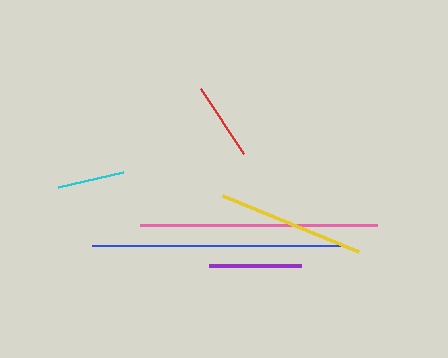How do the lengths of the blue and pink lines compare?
The blue and pink lines are approximately the same length.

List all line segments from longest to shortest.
From longest to shortest: blue, pink, yellow, purple, red, cyan.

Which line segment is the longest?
The blue line is the longest at approximately 254 pixels.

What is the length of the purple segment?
The purple segment is approximately 92 pixels long.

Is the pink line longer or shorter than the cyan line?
The pink line is longer than the cyan line.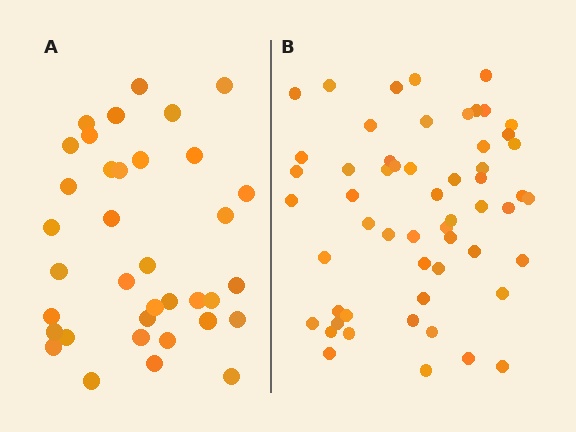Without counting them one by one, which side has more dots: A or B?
Region B (the right region) has more dots.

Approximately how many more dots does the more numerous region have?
Region B has approximately 20 more dots than region A.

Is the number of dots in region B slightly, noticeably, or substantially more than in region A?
Region B has substantially more. The ratio is roughly 1.6 to 1.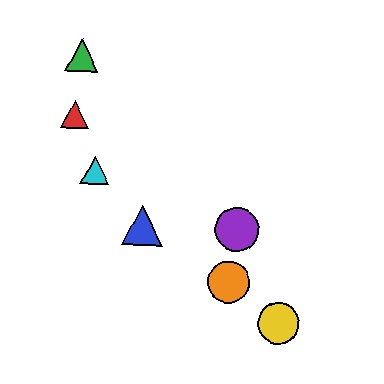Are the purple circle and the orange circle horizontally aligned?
No, the purple circle is at y≈229 and the orange circle is at y≈282.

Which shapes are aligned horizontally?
The blue triangle, the purple circle are aligned horizontally.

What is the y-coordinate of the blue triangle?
The blue triangle is at y≈225.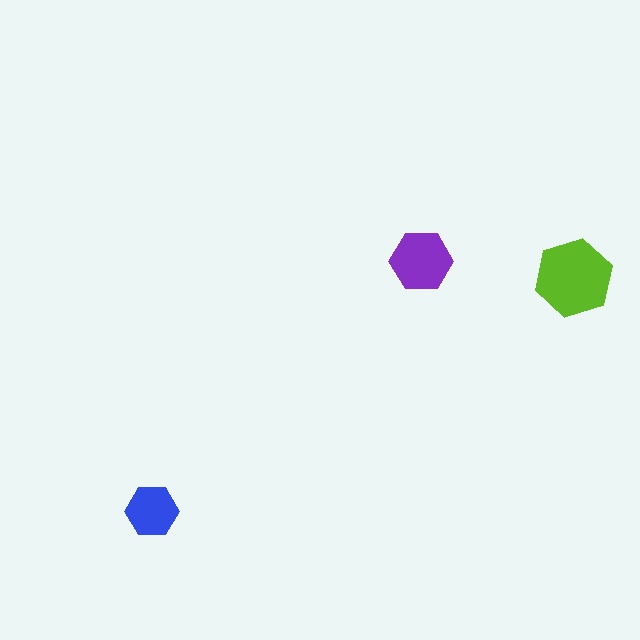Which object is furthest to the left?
The blue hexagon is leftmost.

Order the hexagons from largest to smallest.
the lime one, the purple one, the blue one.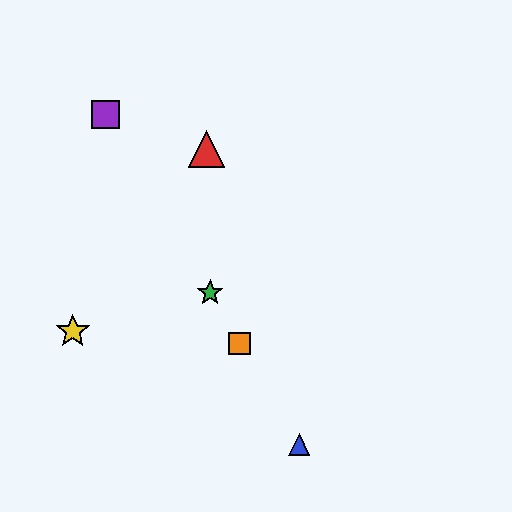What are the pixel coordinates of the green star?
The green star is at (210, 293).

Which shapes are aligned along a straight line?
The blue triangle, the green star, the purple square, the orange square are aligned along a straight line.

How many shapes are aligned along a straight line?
4 shapes (the blue triangle, the green star, the purple square, the orange square) are aligned along a straight line.